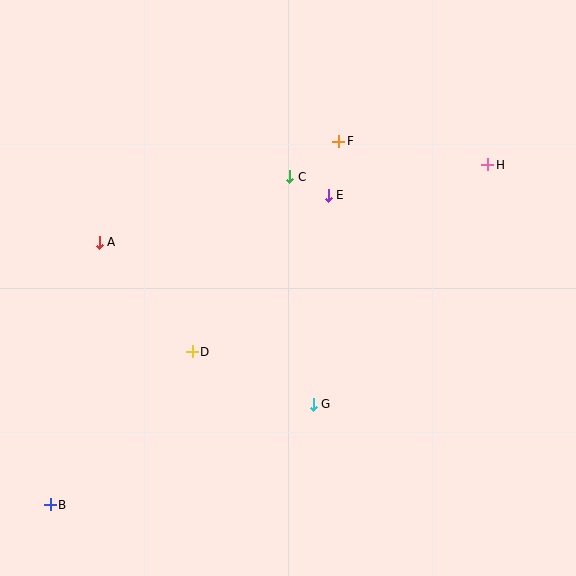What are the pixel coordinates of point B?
Point B is at (50, 505).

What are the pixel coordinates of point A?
Point A is at (99, 242).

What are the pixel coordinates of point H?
Point H is at (488, 165).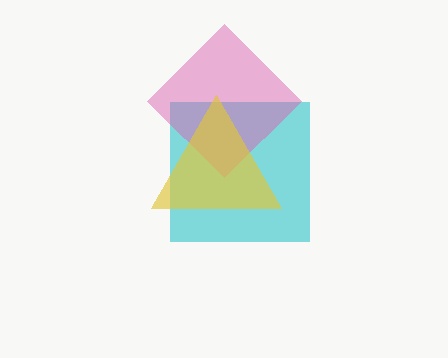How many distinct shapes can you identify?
There are 3 distinct shapes: a cyan square, a pink diamond, a yellow triangle.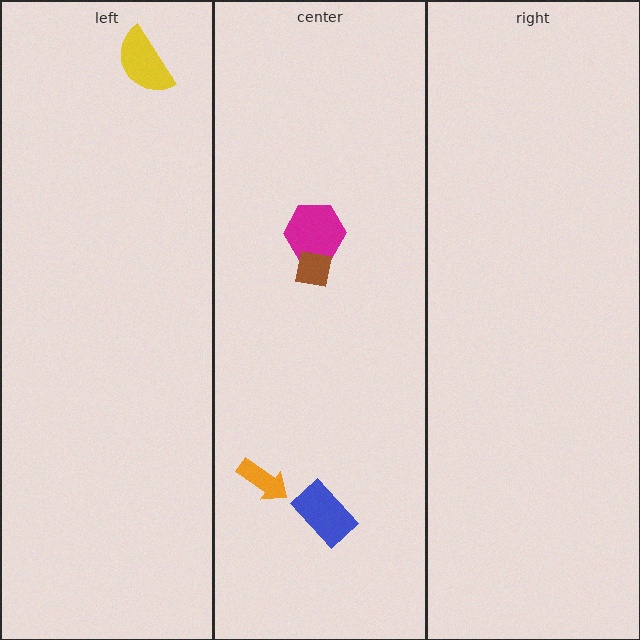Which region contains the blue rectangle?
The center region.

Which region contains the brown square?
The center region.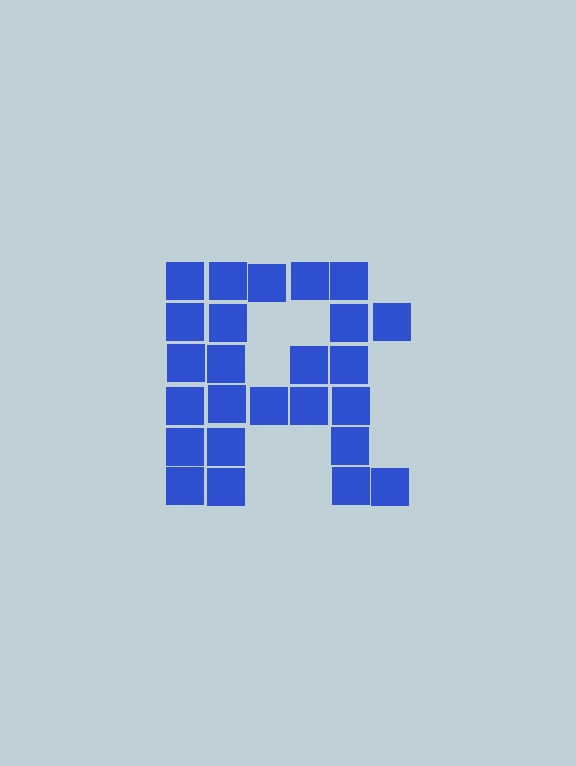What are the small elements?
The small elements are squares.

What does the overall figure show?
The overall figure shows the letter R.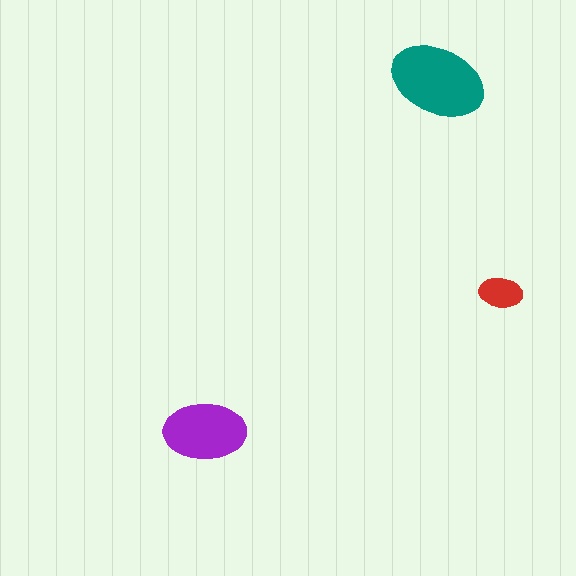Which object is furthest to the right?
The red ellipse is rightmost.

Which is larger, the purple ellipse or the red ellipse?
The purple one.